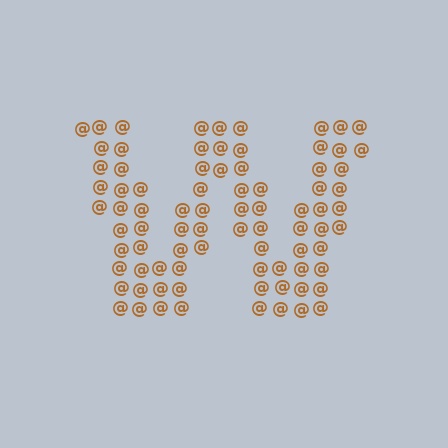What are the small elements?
The small elements are at signs.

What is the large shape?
The large shape is the letter W.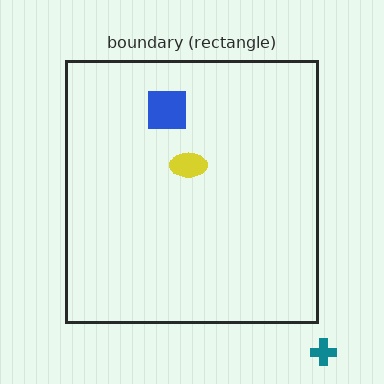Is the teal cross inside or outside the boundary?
Outside.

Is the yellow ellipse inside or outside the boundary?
Inside.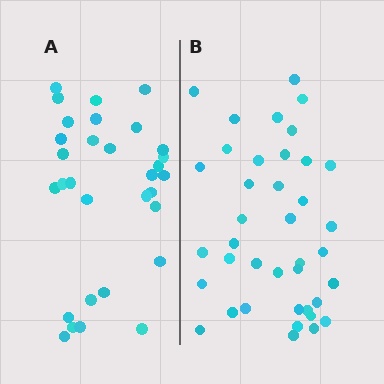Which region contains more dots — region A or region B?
Region B (the right region) has more dots.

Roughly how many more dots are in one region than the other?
Region B has roughly 8 or so more dots than region A.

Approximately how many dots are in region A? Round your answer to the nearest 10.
About 30 dots. (The exact count is 31, which rounds to 30.)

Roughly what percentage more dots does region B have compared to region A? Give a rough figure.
About 25% more.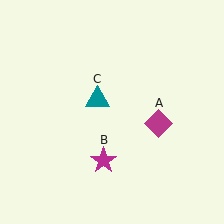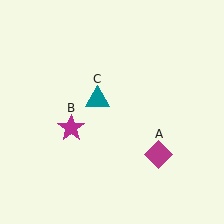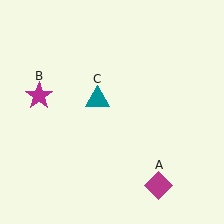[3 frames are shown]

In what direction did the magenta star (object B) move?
The magenta star (object B) moved up and to the left.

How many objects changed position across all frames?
2 objects changed position: magenta diamond (object A), magenta star (object B).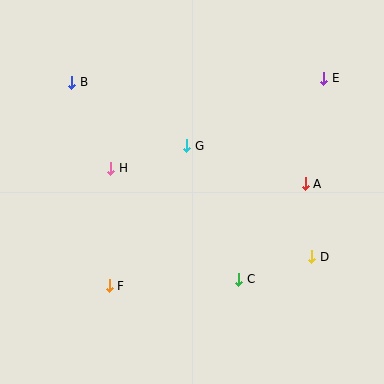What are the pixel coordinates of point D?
Point D is at (312, 257).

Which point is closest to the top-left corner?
Point B is closest to the top-left corner.